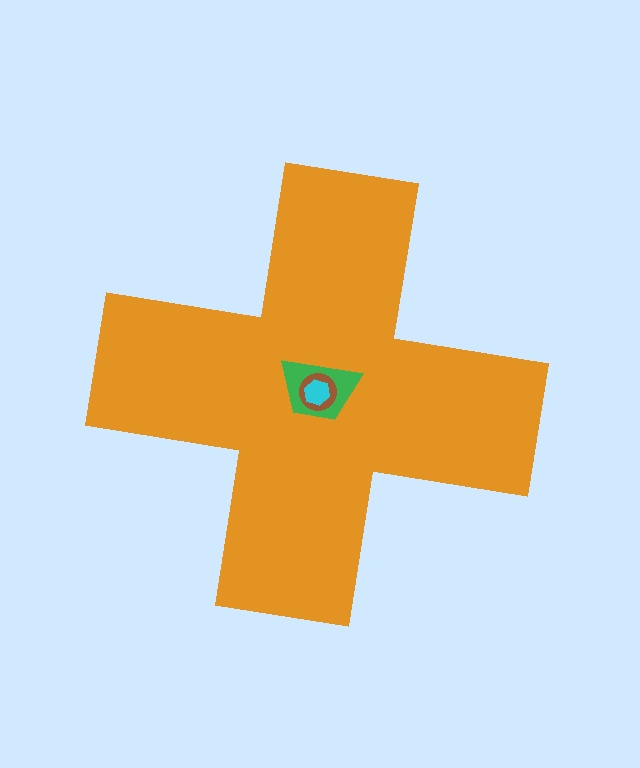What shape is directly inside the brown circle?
The cyan hexagon.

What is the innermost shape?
The cyan hexagon.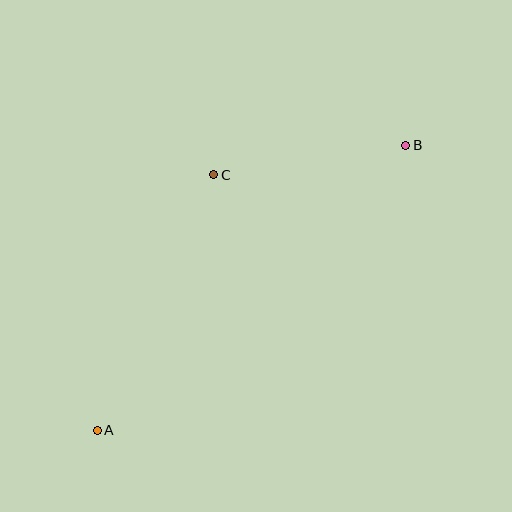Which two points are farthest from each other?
Points A and B are farthest from each other.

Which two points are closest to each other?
Points B and C are closest to each other.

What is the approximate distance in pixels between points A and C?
The distance between A and C is approximately 281 pixels.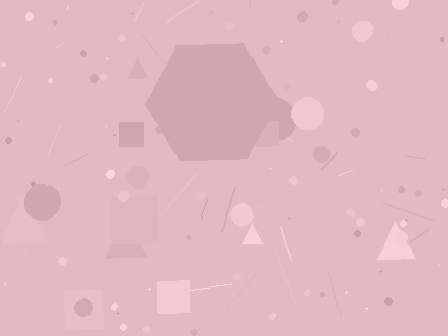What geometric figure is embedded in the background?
A hexagon is embedded in the background.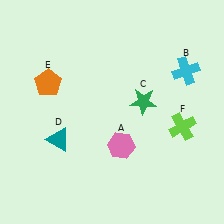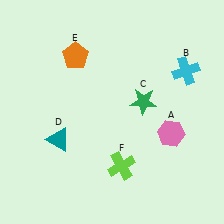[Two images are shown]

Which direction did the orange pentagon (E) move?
The orange pentagon (E) moved right.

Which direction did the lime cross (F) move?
The lime cross (F) moved left.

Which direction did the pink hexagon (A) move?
The pink hexagon (A) moved right.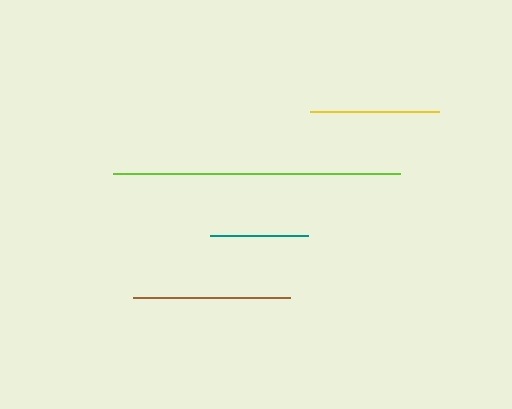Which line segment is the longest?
The lime line is the longest at approximately 287 pixels.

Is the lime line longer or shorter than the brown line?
The lime line is longer than the brown line.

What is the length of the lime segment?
The lime segment is approximately 287 pixels long.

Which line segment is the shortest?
The teal line is the shortest at approximately 98 pixels.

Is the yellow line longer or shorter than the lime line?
The lime line is longer than the yellow line.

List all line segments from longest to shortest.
From longest to shortest: lime, brown, yellow, teal.